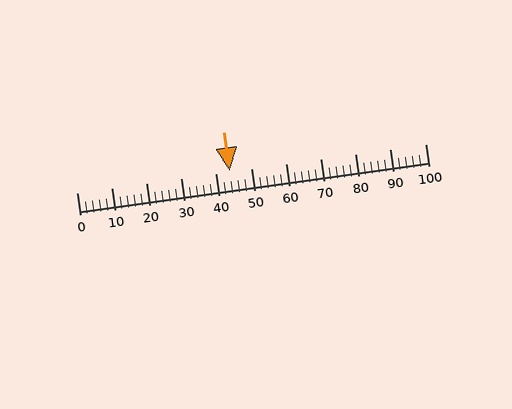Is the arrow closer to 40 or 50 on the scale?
The arrow is closer to 40.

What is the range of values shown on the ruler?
The ruler shows values from 0 to 100.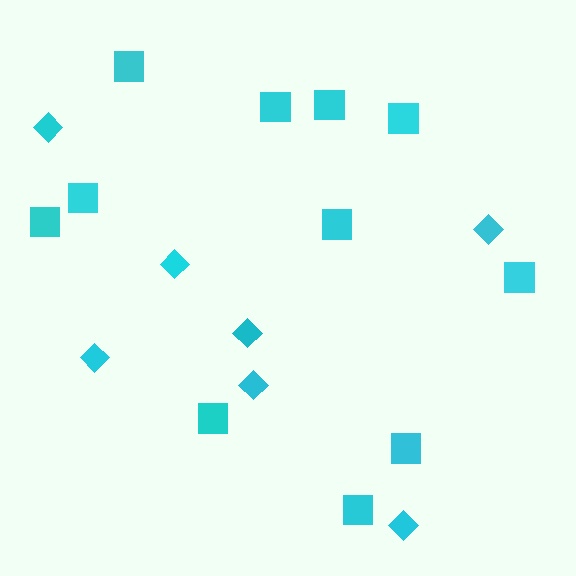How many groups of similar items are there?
There are 2 groups: one group of squares (11) and one group of diamonds (7).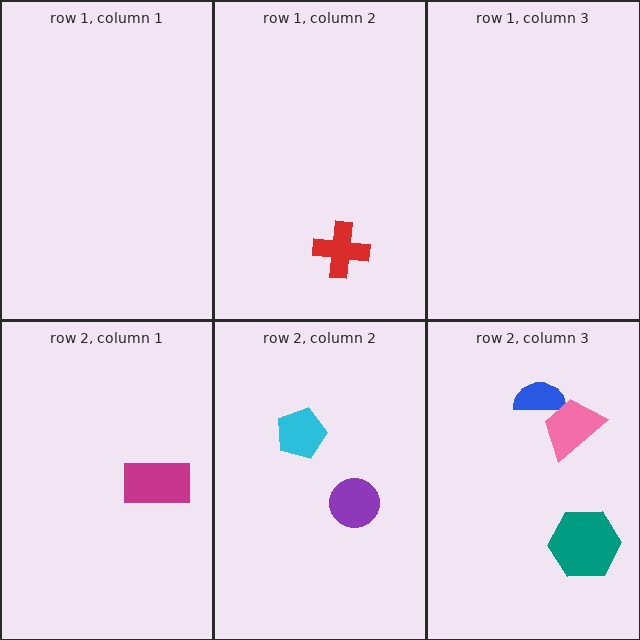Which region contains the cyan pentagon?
The row 2, column 2 region.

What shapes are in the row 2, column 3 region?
The teal hexagon, the blue semicircle, the pink trapezoid.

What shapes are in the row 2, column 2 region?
The purple circle, the cyan pentagon.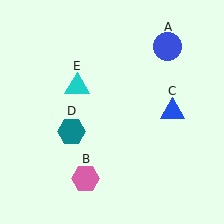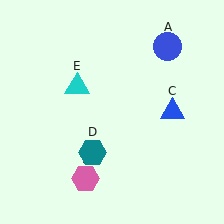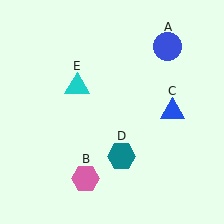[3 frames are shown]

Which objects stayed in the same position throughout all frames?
Blue circle (object A) and pink hexagon (object B) and blue triangle (object C) and cyan triangle (object E) remained stationary.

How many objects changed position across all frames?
1 object changed position: teal hexagon (object D).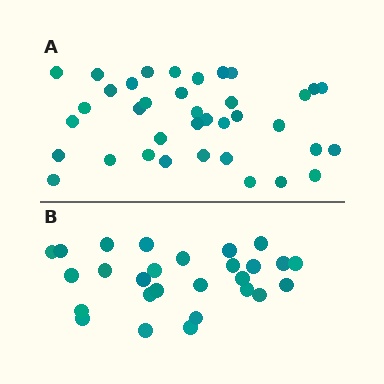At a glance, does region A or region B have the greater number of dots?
Region A (the top region) has more dots.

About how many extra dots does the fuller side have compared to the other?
Region A has roughly 10 or so more dots than region B.